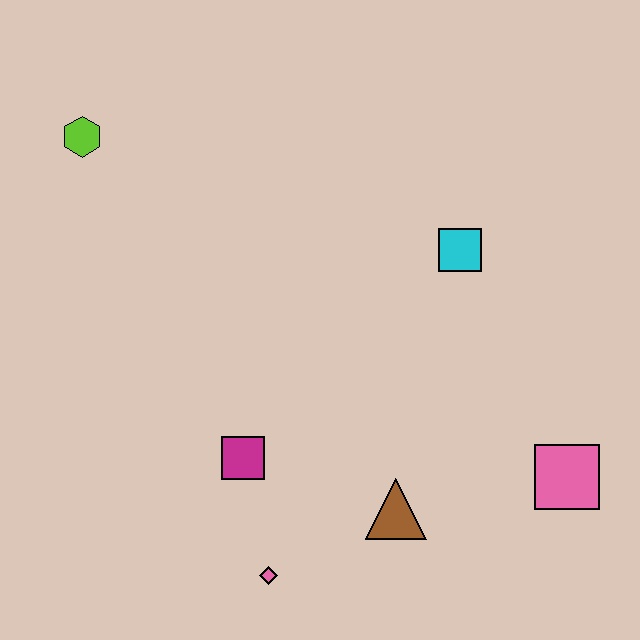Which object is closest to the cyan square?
The pink square is closest to the cyan square.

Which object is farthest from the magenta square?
The lime hexagon is farthest from the magenta square.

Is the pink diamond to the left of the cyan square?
Yes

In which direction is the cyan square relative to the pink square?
The cyan square is above the pink square.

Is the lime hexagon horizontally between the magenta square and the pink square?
No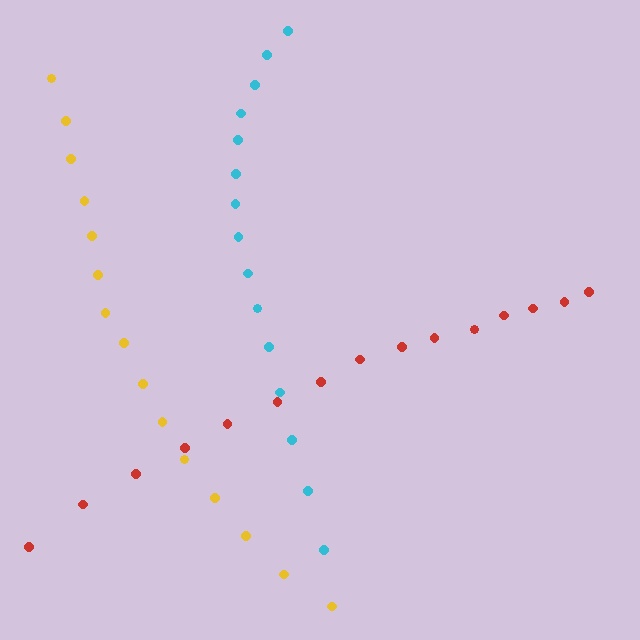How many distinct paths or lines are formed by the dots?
There are 3 distinct paths.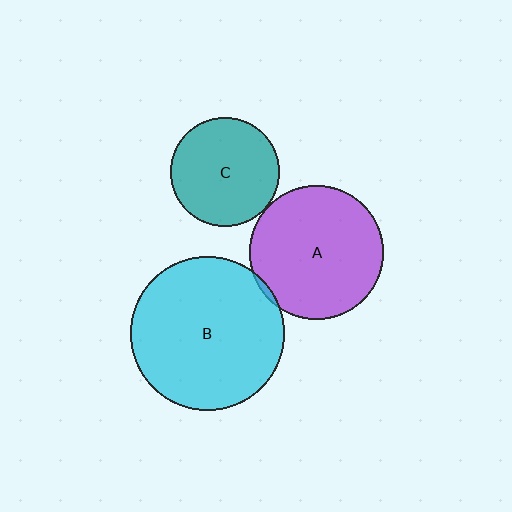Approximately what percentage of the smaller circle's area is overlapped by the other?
Approximately 5%.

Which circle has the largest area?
Circle B (cyan).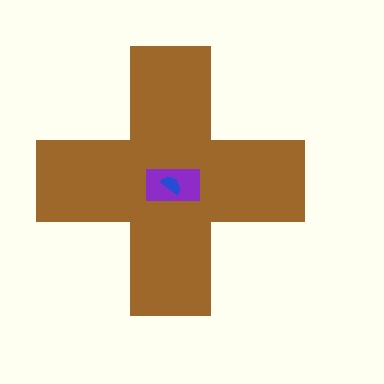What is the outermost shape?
The brown cross.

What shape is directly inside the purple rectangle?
The blue semicircle.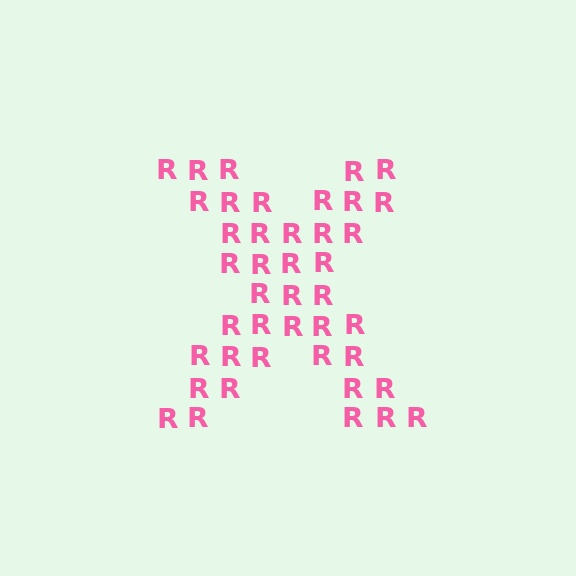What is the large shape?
The large shape is the letter X.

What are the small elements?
The small elements are letter R's.